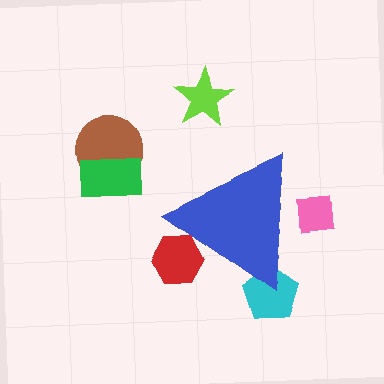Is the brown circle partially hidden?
No, the brown circle is fully visible.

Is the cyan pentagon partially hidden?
Yes, the cyan pentagon is partially hidden behind the blue triangle.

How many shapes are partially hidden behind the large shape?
3 shapes are partially hidden.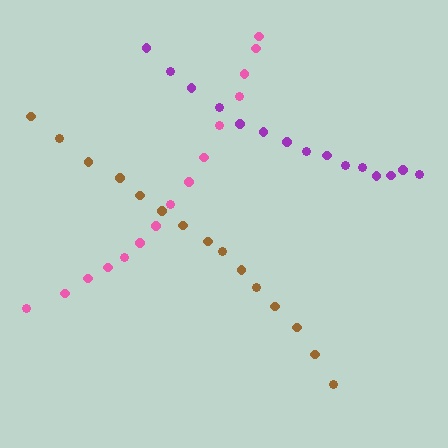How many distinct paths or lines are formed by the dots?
There are 3 distinct paths.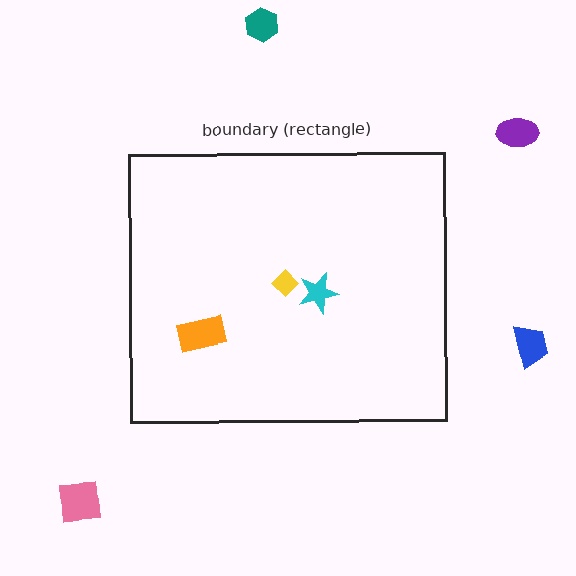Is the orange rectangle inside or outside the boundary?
Inside.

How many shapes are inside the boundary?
3 inside, 4 outside.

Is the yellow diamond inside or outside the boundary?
Inside.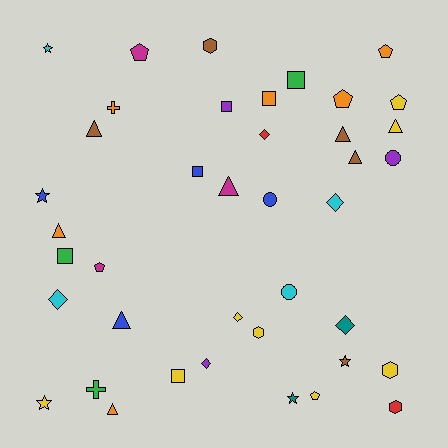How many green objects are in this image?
There are 3 green objects.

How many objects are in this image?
There are 40 objects.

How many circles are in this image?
There are 3 circles.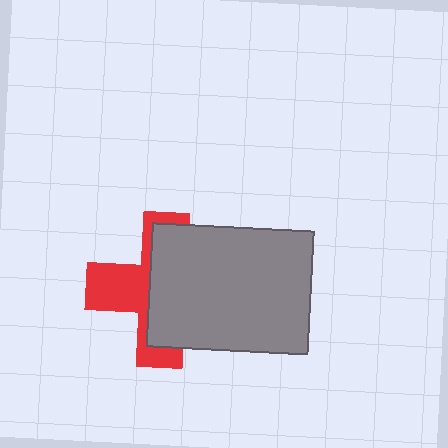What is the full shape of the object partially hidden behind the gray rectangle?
The partially hidden object is a red cross.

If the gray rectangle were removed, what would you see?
You would see the complete red cross.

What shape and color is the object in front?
The object in front is a gray rectangle.